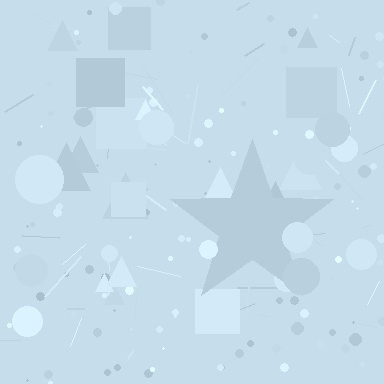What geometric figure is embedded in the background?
A star is embedded in the background.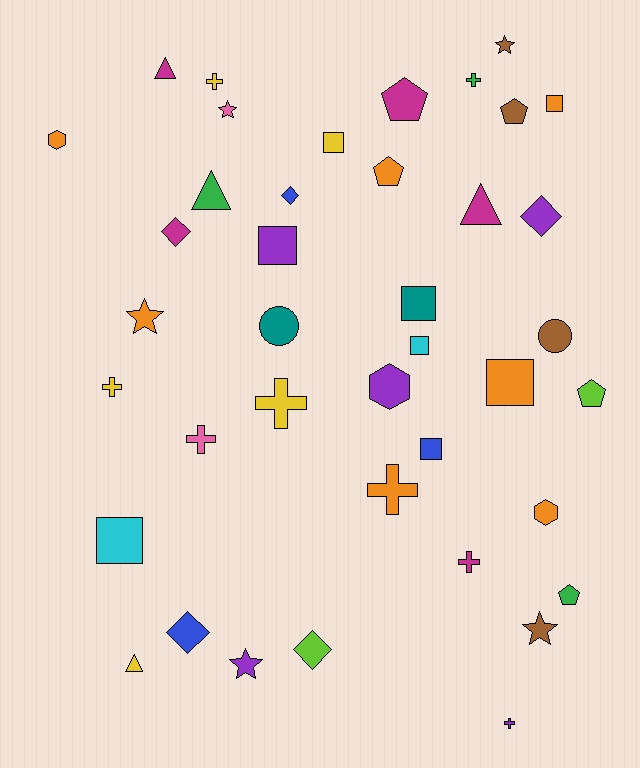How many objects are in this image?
There are 40 objects.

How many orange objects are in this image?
There are 7 orange objects.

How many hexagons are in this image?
There are 3 hexagons.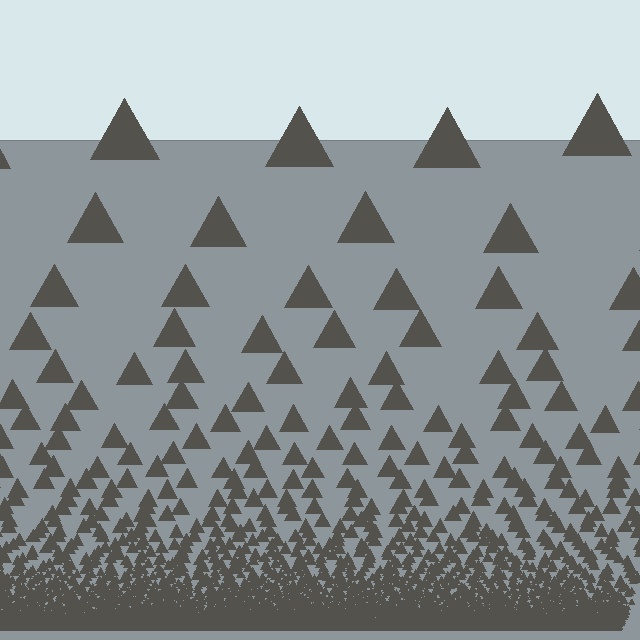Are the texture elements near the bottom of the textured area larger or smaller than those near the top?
Smaller. The gradient is inverted — elements near the bottom are smaller and denser.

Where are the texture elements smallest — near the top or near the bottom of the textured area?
Near the bottom.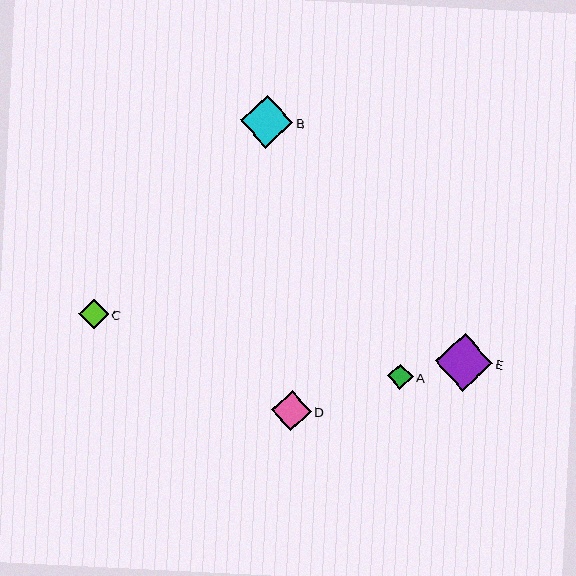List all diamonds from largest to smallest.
From largest to smallest: E, B, D, C, A.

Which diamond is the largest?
Diamond E is the largest with a size of approximately 57 pixels.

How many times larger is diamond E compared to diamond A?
Diamond E is approximately 2.2 times the size of diamond A.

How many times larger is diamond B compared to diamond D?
Diamond B is approximately 1.3 times the size of diamond D.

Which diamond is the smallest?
Diamond A is the smallest with a size of approximately 26 pixels.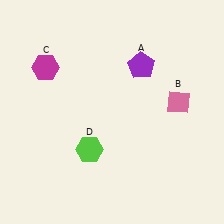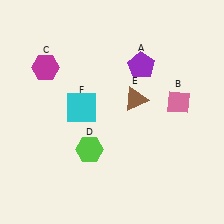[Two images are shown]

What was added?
A brown triangle (E), a cyan square (F) were added in Image 2.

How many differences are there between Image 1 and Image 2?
There are 2 differences between the two images.